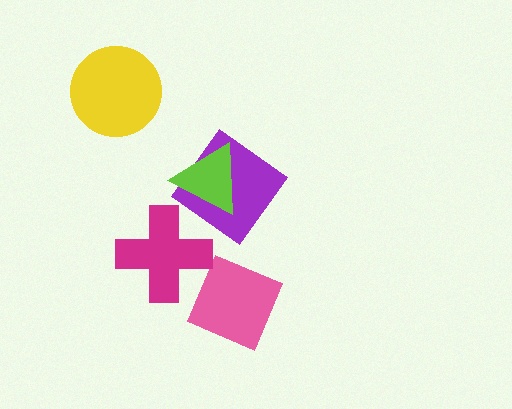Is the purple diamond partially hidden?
Yes, it is partially covered by another shape.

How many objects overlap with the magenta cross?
0 objects overlap with the magenta cross.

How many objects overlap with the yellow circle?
0 objects overlap with the yellow circle.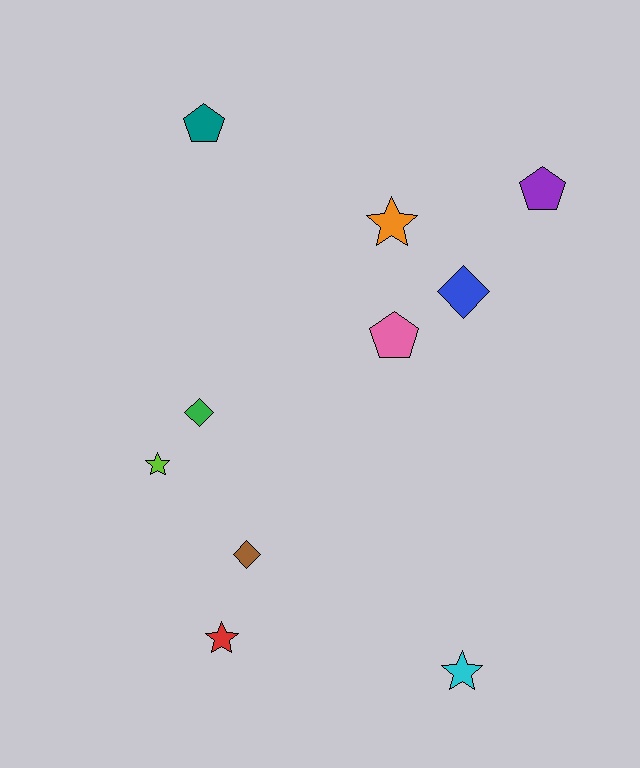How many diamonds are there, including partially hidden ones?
There are 3 diamonds.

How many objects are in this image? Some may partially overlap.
There are 10 objects.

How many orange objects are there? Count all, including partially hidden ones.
There is 1 orange object.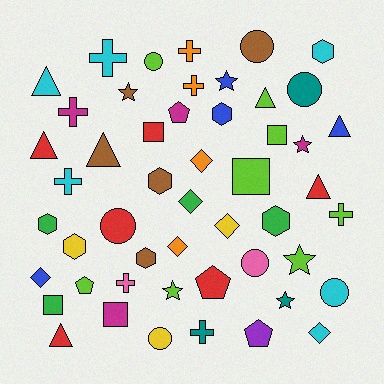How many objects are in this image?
There are 50 objects.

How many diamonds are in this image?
There are 6 diamonds.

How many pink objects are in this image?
There are 2 pink objects.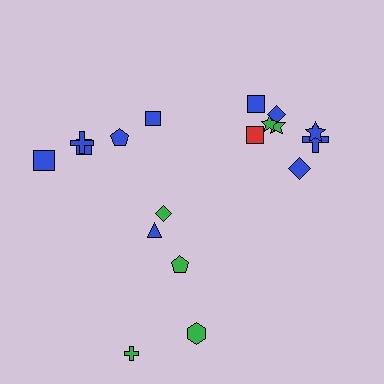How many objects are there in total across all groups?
There are 18 objects.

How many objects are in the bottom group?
There are 5 objects.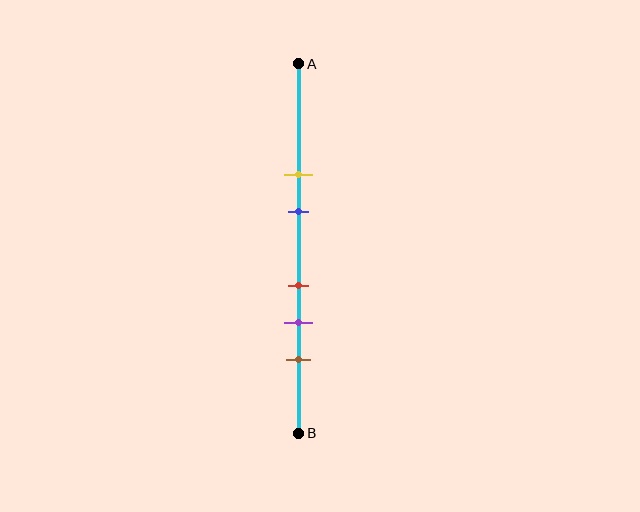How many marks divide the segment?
There are 5 marks dividing the segment.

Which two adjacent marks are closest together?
The red and purple marks are the closest adjacent pair.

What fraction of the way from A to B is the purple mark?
The purple mark is approximately 70% (0.7) of the way from A to B.